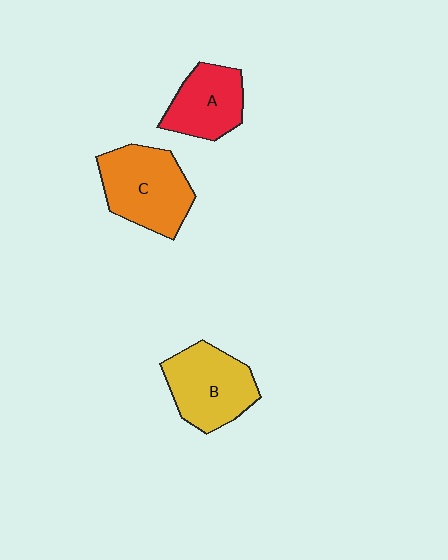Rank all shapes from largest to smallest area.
From largest to smallest: C (orange), B (yellow), A (red).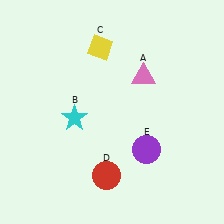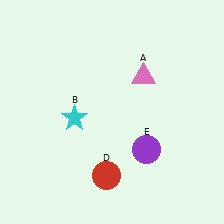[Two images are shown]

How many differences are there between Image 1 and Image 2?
There is 1 difference between the two images.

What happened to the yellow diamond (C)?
The yellow diamond (C) was removed in Image 2. It was in the top-left area of Image 1.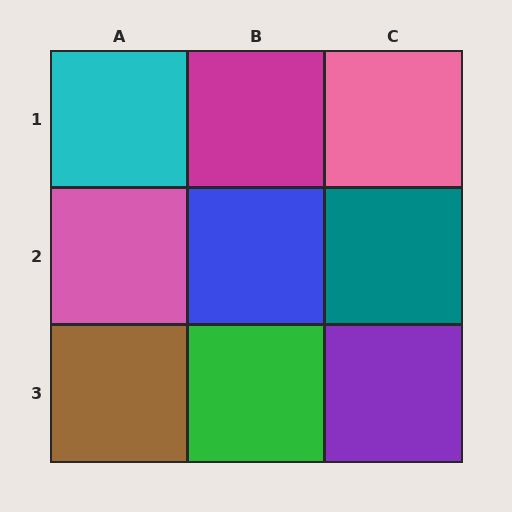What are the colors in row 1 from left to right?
Cyan, magenta, pink.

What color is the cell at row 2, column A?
Pink.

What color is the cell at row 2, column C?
Teal.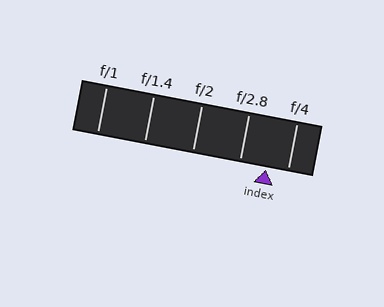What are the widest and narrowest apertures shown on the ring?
The widest aperture shown is f/1 and the narrowest is f/4.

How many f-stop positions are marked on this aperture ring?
There are 5 f-stop positions marked.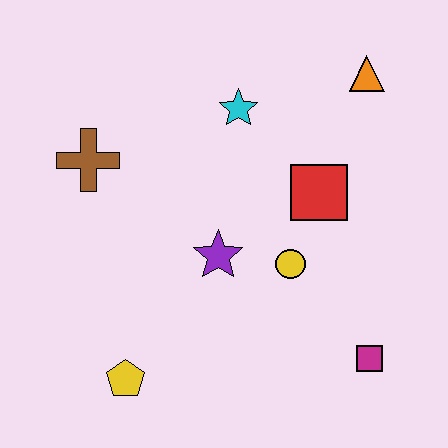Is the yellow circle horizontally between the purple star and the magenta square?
Yes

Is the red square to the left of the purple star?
No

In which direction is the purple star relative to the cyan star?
The purple star is below the cyan star.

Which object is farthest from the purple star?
The orange triangle is farthest from the purple star.